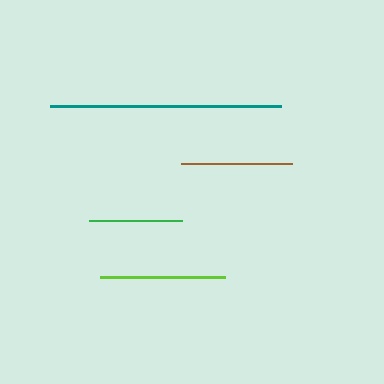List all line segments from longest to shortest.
From longest to shortest: teal, lime, brown, green.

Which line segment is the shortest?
The green line is the shortest at approximately 93 pixels.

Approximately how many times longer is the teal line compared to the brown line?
The teal line is approximately 2.1 times the length of the brown line.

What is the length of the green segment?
The green segment is approximately 93 pixels long.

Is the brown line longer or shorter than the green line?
The brown line is longer than the green line.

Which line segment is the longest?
The teal line is the longest at approximately 231 pixels.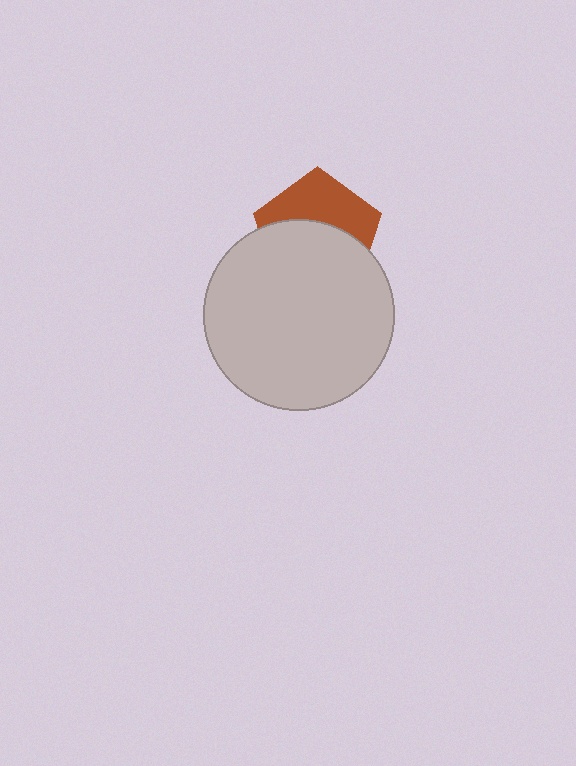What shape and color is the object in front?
The object in front is a light gray circle.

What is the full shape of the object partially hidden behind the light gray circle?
The partially hidden object is a brown pentagon.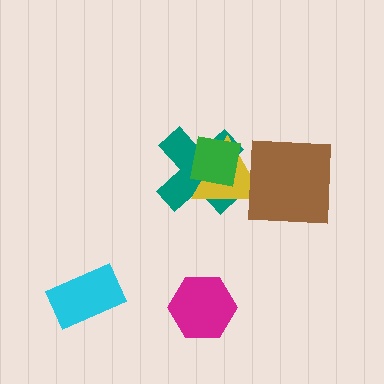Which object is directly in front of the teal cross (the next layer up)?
The yellow triangle is directly in front of the teal cross.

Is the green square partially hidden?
No, no other shape covers it.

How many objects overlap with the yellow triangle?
3 objects overlap with the yellow triangle.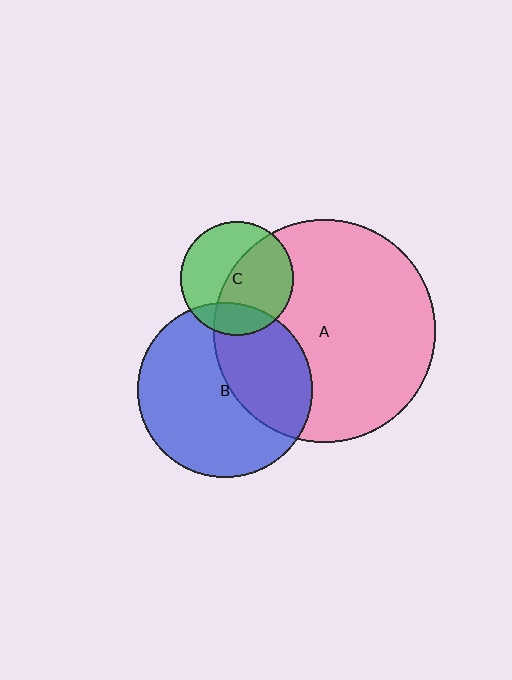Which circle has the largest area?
Circle A (pink).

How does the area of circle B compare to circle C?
Approximately 2.4 times.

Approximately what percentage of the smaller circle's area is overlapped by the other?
Approximately 20%.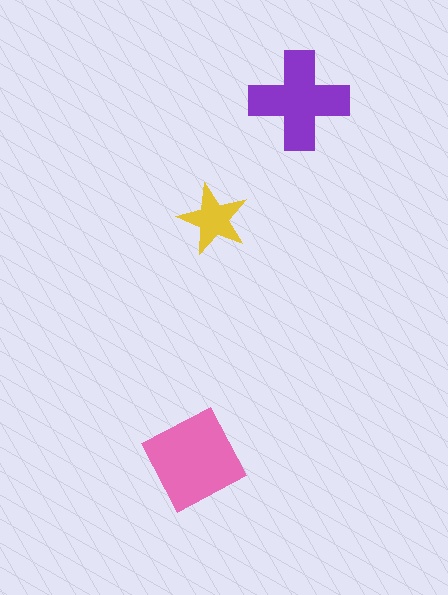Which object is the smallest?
The yellow star.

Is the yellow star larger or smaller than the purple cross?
Smaller.